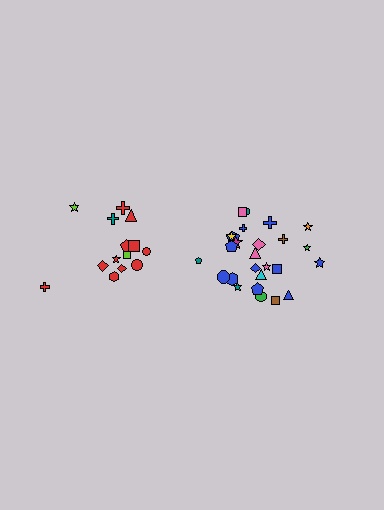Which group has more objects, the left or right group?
The right group.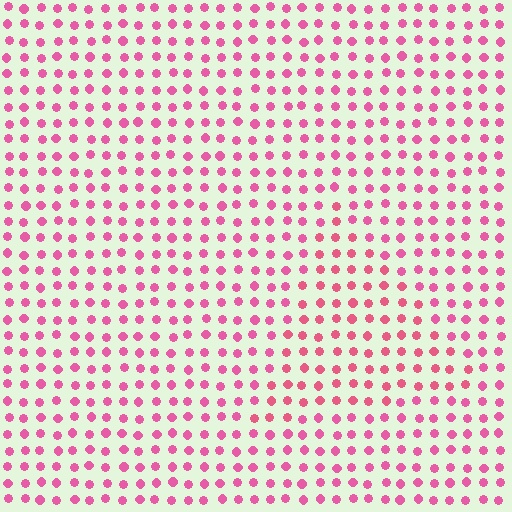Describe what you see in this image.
The image is filled with small pink elements in a uniform arrangement. A triangle-shaped region is visible where the elements are tinted to a slightly different hue, forming a subtle color boundary.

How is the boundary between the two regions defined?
The boundary is defined purely by a slight shift in hue (about 15 degrees). Spacing, size, and orientation are identical on both sides.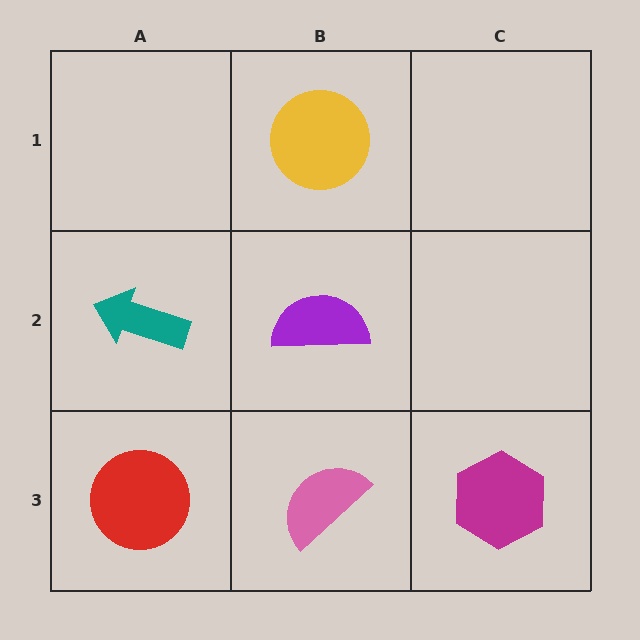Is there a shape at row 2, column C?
No, that cell is empty.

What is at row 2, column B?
A purple semicircle.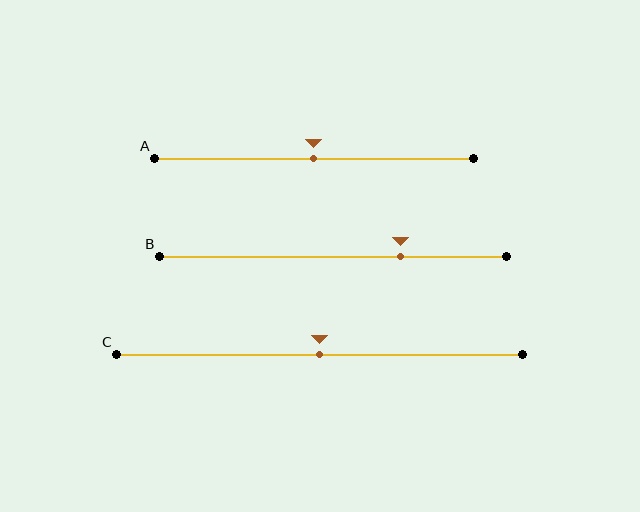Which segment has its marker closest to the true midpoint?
Segment A has its marker closest to the true midpoint.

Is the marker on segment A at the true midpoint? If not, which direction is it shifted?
Yes, the marker on segment A is at the true midpoint.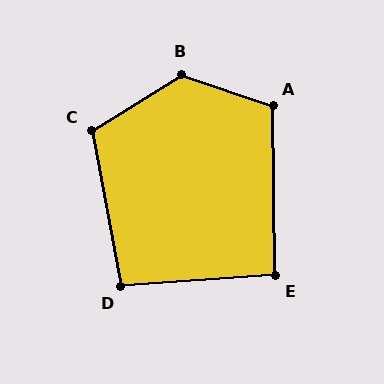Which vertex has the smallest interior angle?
E, at approximately 93 degrees.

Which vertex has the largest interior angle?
B, at approximately 129 degrees.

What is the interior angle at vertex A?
Approximately 110 degrees (obtuse).